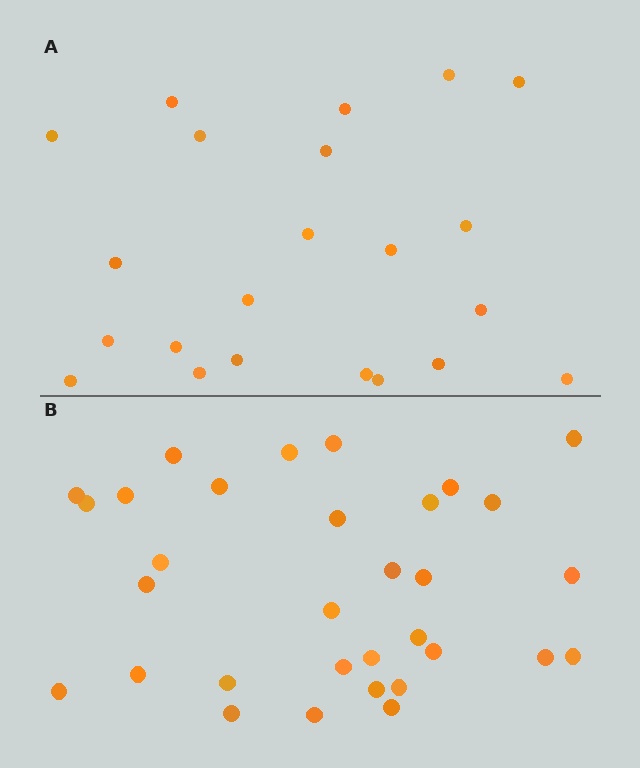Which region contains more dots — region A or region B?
Region B (the bottom region) has more dots.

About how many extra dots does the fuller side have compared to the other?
Region B has roughly 10 or so more dots than region A.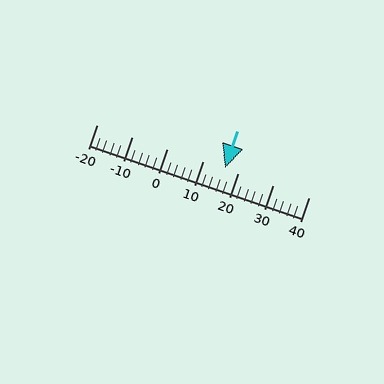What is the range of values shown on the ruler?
The ruler shows values from -20 to 40.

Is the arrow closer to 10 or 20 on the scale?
The arrow is closer to 20.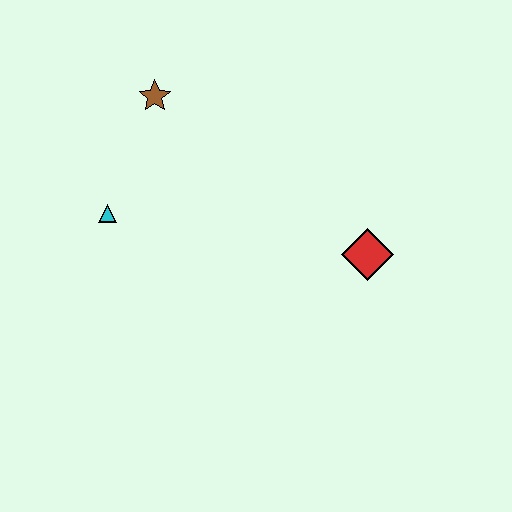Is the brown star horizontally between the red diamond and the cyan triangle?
Yes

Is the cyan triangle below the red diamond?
No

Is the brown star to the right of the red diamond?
No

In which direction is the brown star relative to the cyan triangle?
The brown star is above the cyan triangle.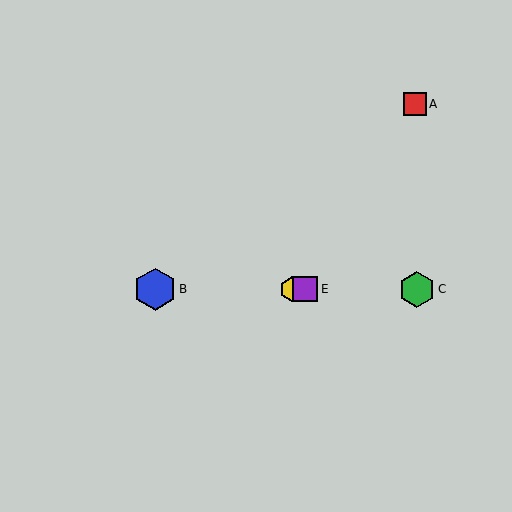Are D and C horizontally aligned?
Yes, both are at y≈289.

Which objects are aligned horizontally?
Objects B, C, D, E are aligned horizontally.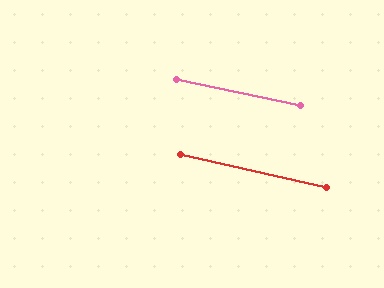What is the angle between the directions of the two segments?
Approximately 1 degree.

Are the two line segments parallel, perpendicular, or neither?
Parallel — their directions differ by only 1.2°.